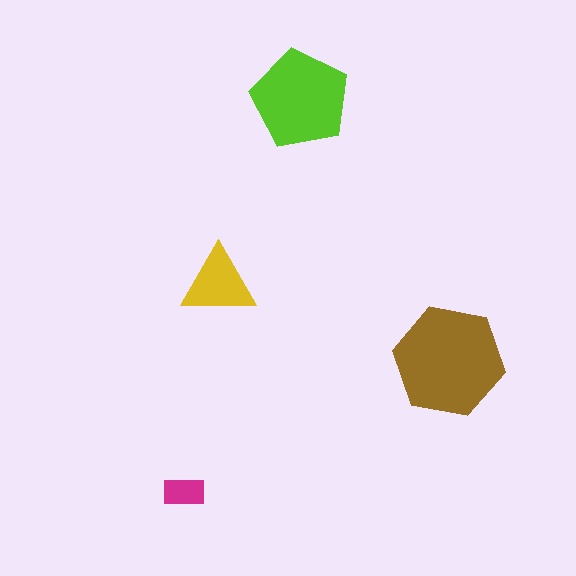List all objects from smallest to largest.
The magenta rectangle, the yellow triangle, the lime pentagon, the brown hexagon.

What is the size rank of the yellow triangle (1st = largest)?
3rd.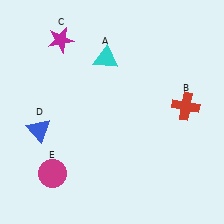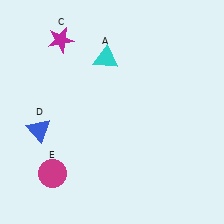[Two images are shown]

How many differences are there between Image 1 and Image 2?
There is 1 difference between the two images.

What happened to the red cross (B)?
The red cross (B) was removed in Image 2. It was in the top-right area of Image 1.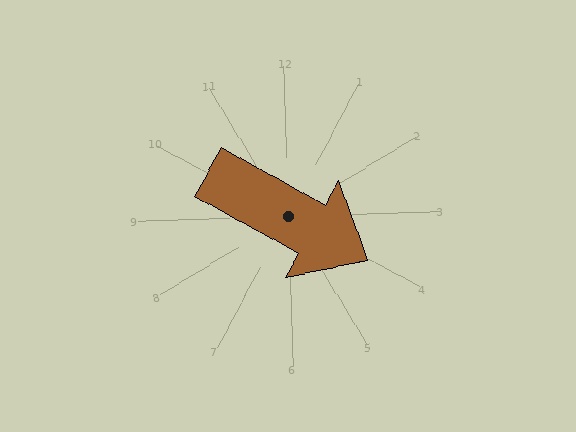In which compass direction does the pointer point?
Southeast.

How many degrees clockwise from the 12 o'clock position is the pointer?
Approximately 121 degrees.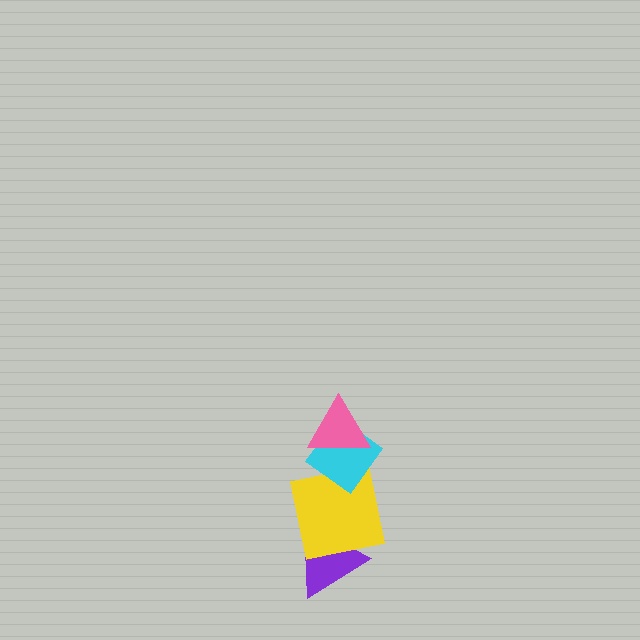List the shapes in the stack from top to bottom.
From top to bottom: the pink triangle, the cyan diamond, the yellow square, the purple triangle.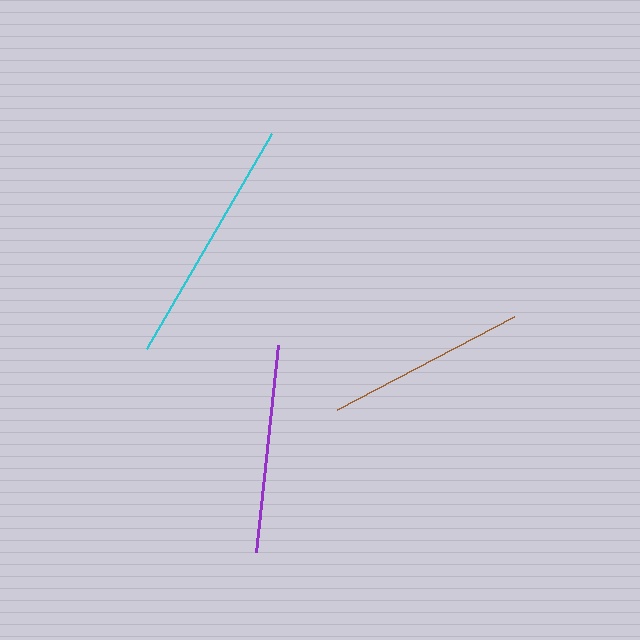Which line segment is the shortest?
The brown line is the shortest at approximately 200 pixels.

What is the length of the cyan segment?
The cyan segment is approximately 249 pixels long.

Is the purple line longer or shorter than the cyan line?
The cyan line is longer than the purple line.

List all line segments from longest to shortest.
From longest to shortest: cyan, purple, brown.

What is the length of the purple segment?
The purple segment is approximately 208 pixels long.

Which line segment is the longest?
The cyan line is the longest at approximately 249 pixels.